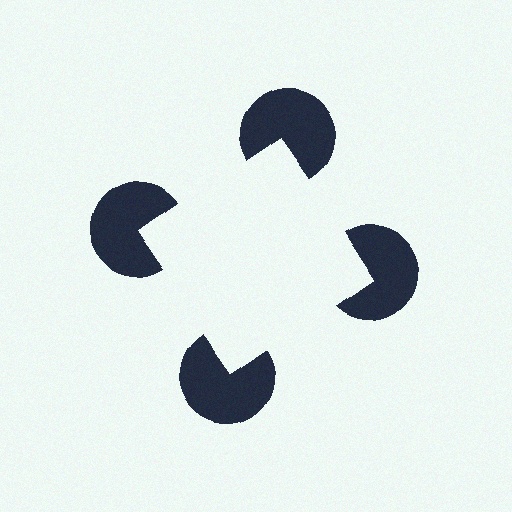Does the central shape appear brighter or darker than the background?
It typically appears slightly brighter than the background, even though no actual brightness change is drawn.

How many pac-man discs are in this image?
There are 4 — one at each vertex of the illusory square.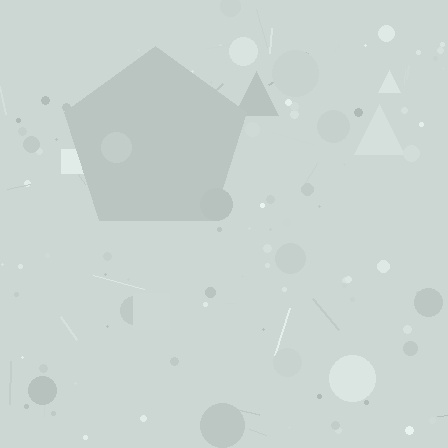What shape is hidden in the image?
A pentagon is hidden in the image.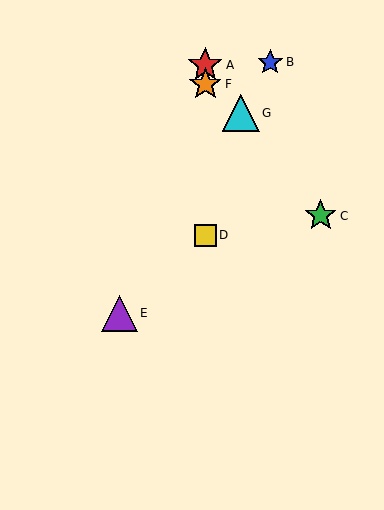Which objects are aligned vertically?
Objects A, D, F are aligned vertically.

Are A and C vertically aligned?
No, A is at x≈205 and C is at x≈321.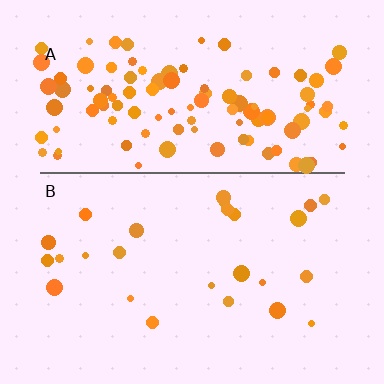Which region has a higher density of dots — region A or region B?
A (the top).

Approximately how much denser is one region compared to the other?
Approximately 4.5× — region A over region B.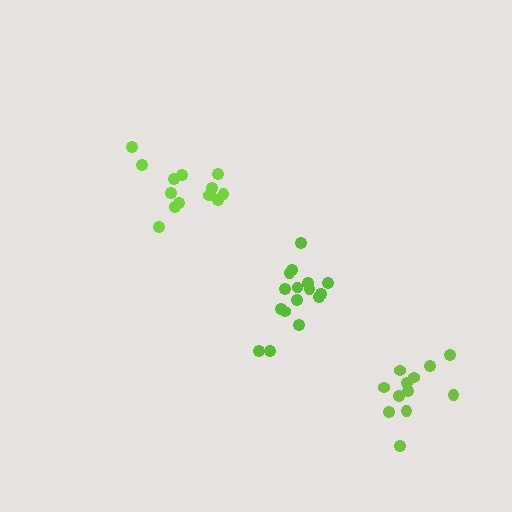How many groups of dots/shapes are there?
There are 3 groups.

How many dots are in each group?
Group 1: 12 dots, Group 2: 16 dots, Group 3: 14 dots (42 total).